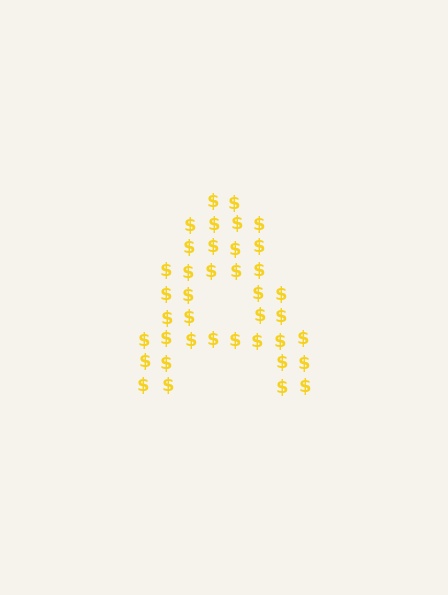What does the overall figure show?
The overall figure shows the letter A.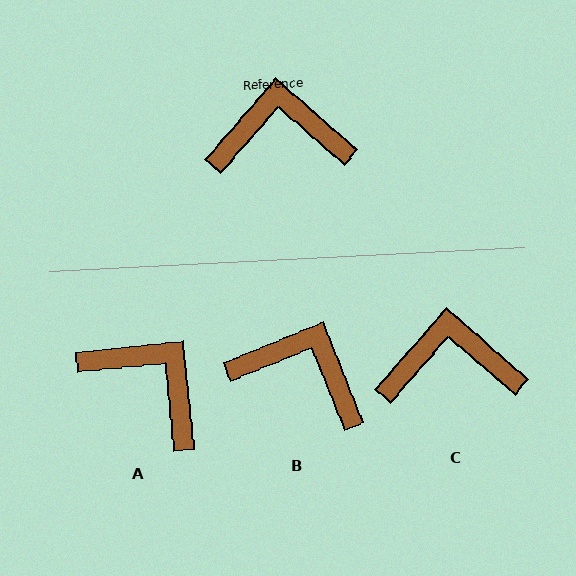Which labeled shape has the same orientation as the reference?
C.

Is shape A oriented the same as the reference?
No, it is off by about 43 degrees.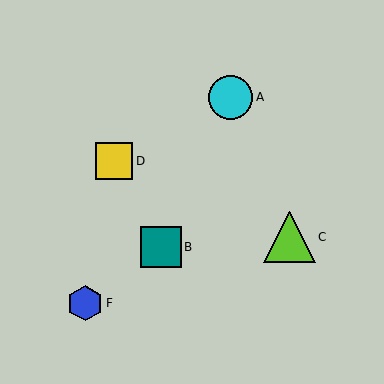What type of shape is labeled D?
Shape D is a yellow square.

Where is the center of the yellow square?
The center of the yellow square is at (114, 161).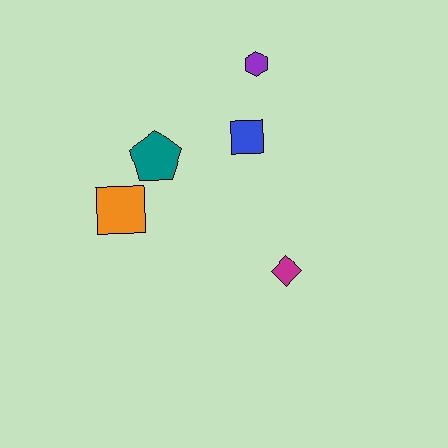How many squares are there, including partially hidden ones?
There are 2 squares.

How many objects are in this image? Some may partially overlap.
There are 5 objects.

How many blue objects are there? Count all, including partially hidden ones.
There is 1 blue object.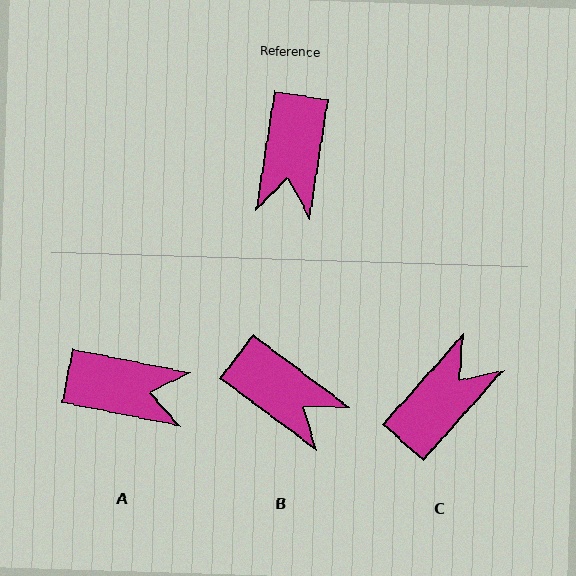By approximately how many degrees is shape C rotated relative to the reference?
Approximately 147 degrees counter-clockwise.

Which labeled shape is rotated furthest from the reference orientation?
C, about 147 degrees away.